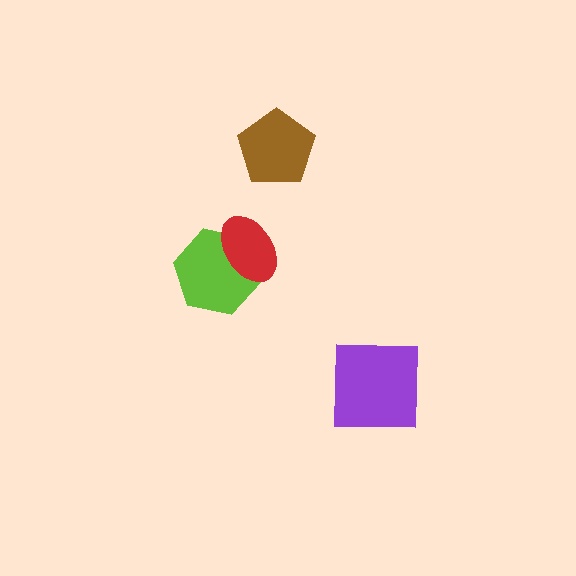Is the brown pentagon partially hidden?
No, no other shape covers it.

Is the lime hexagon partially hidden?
Yes, it is partially covered by another shape.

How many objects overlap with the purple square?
0 objects overlap with the purple square.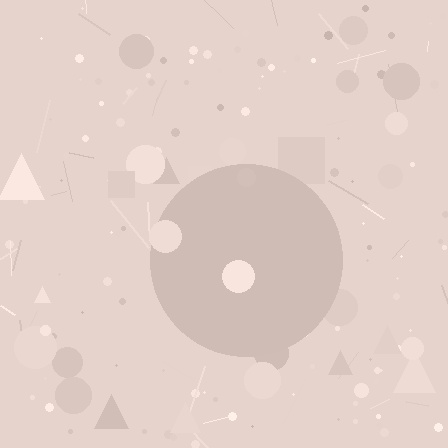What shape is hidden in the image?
A circle is hidden in the image.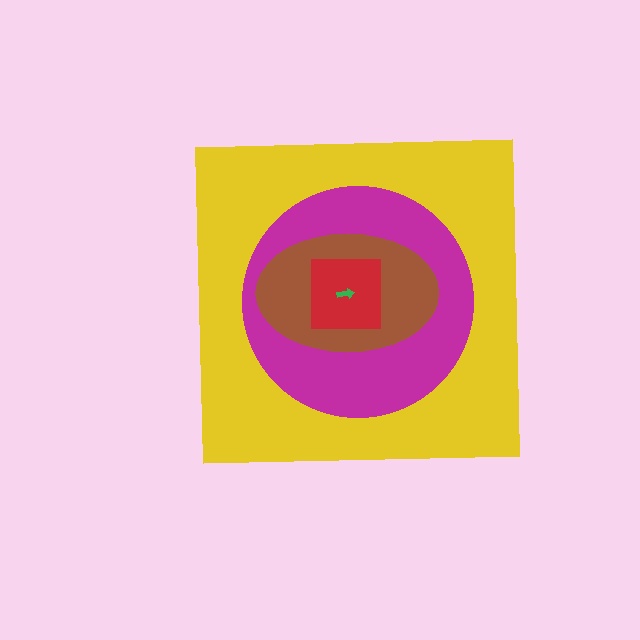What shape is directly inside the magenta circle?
The brown ellipse.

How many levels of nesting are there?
5.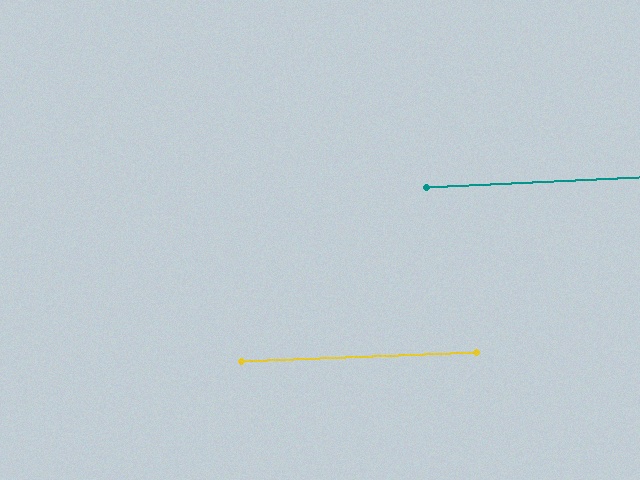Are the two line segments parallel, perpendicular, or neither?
Parallel — their directions differ by only 0.4°.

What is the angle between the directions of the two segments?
Approximately 0 degrees.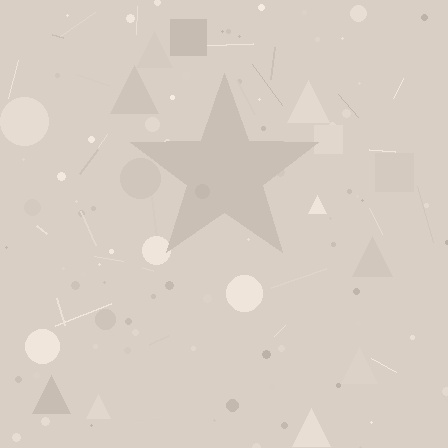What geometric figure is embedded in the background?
A star is embedded in the background.